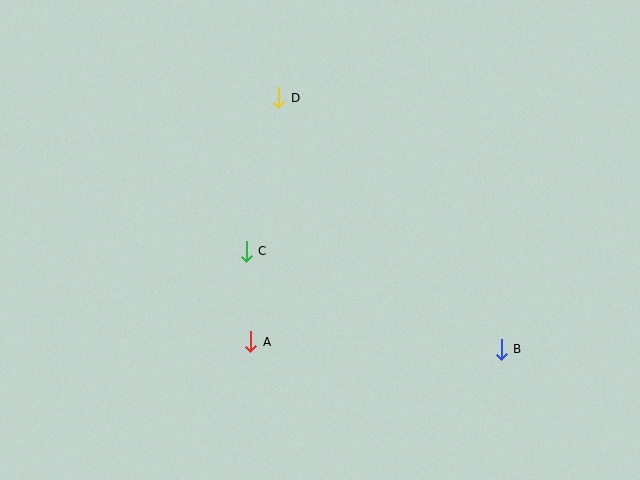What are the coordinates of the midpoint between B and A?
The midpoint between B and A is at (376, 346).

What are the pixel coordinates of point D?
Point D is at (279, 98).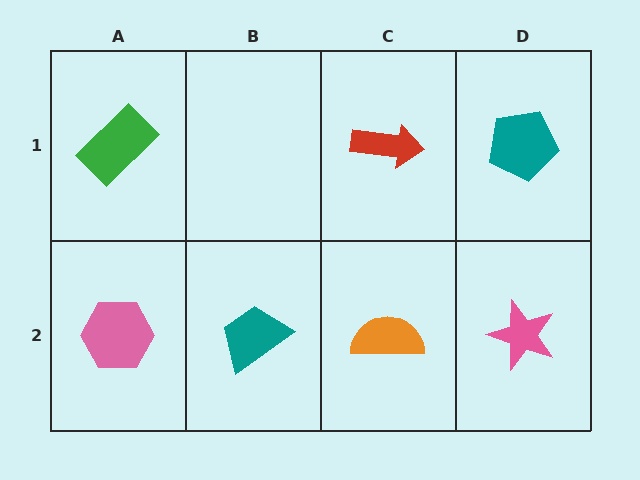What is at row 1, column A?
A green rectangle.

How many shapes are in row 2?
4 shapes.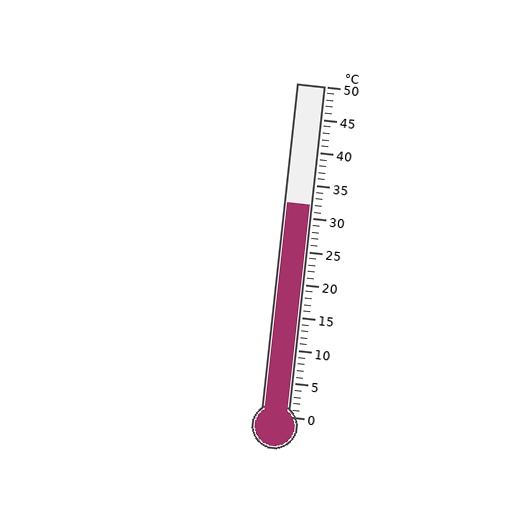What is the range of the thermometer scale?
The thermometer scale ranges from 0°C to 50°C.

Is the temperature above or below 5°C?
The temperature is above 5°C.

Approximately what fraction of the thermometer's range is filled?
The thermometer is filled to approximately 65% of its range.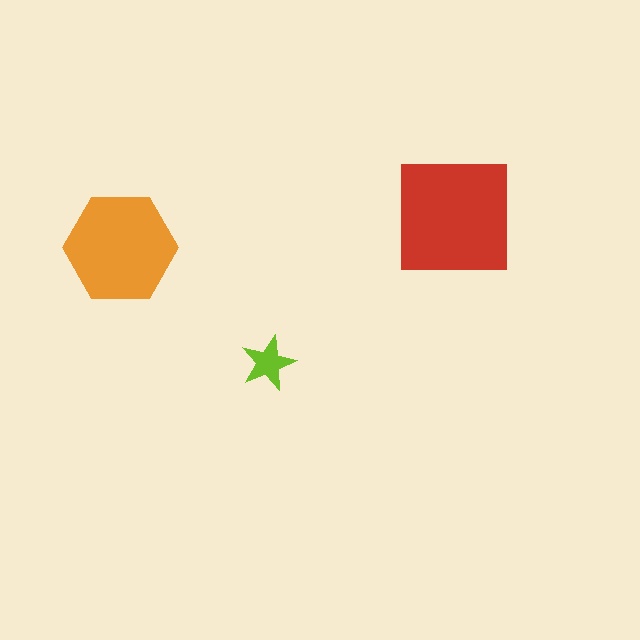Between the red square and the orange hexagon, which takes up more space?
The red square.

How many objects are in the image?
There are 3 objects in the image.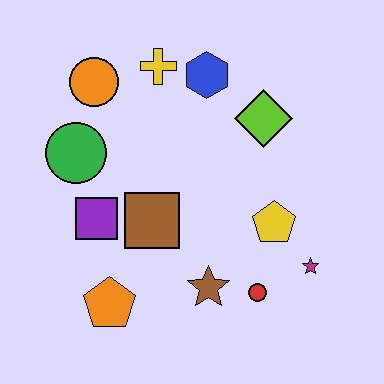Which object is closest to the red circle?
The brown star is closest to the red circle.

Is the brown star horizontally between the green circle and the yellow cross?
No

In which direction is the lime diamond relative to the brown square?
The lime diamond is to the right of the brown square.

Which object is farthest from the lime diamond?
The orange pentagon is farthest from the lime diamond.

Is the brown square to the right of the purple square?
Yes